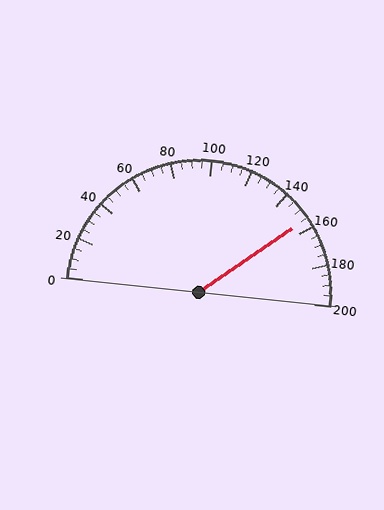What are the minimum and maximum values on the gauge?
The gauge ranges from 0 to 200.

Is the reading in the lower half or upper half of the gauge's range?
The reading is in the upper half of the range (0 to 200).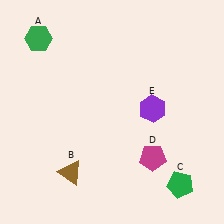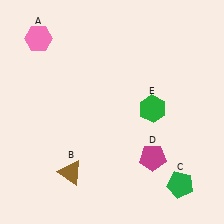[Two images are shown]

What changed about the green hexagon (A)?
In Image 1, A is green. In Image 2, it changed to pink.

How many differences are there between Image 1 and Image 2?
There are 2 differences between the two images.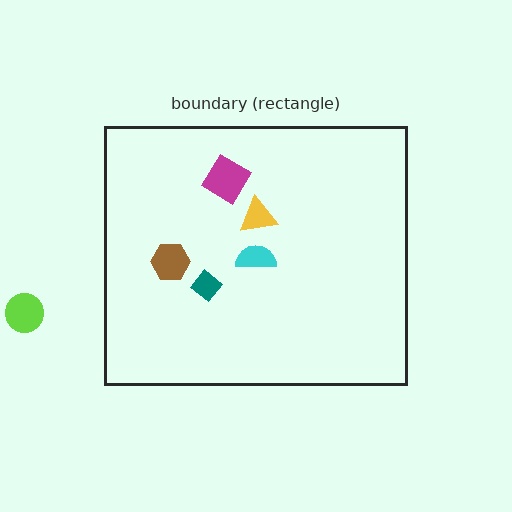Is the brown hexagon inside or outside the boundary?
Inside.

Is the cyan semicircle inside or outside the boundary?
Inside.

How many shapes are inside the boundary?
5 inside, 1 outside.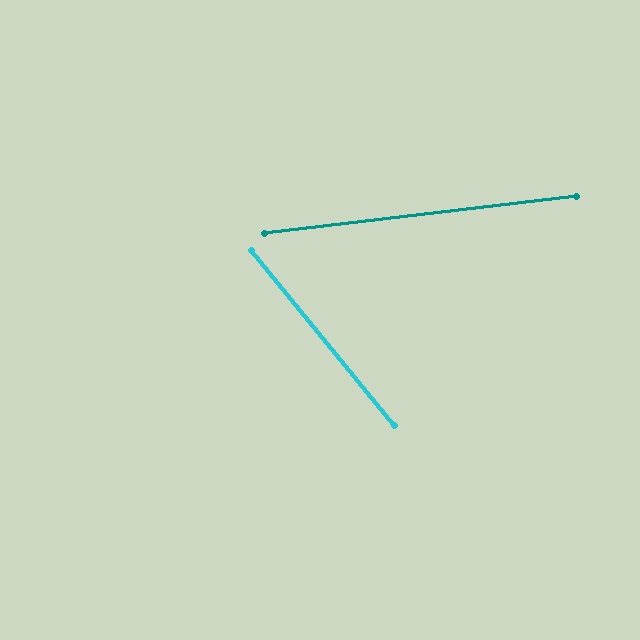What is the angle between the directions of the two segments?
Approximately 57 degrees.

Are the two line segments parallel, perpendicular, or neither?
Neither parallel nor perpendicular — they differ by about 57°.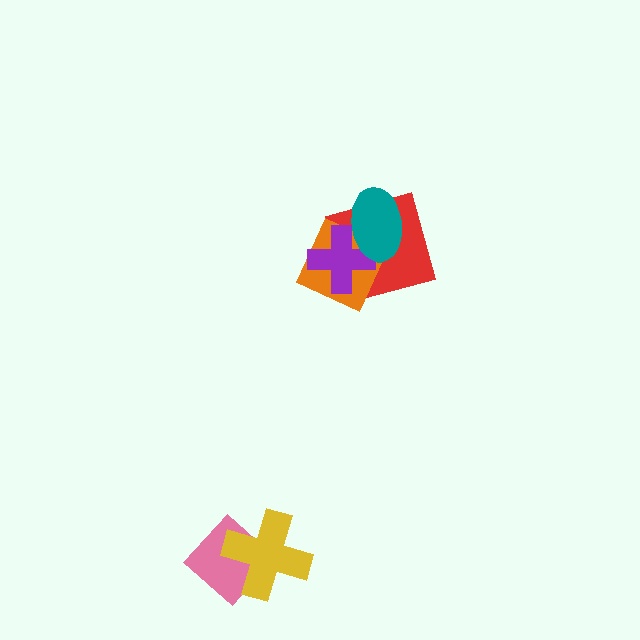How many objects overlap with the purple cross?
3 objects overlap with the purple cross.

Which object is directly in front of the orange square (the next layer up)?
The purple cross is directly in front of the orange square.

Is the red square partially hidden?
Yes, it is partially covered by another shape.